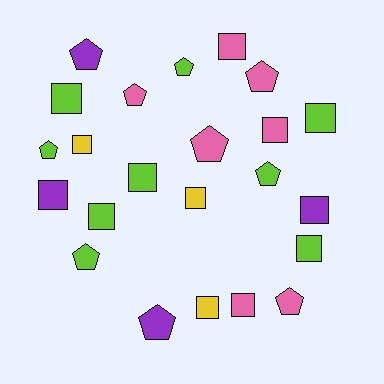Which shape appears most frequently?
Square, with 13 objects.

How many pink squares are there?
There are 3 pink squares.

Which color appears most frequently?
Lime, with 9 objects.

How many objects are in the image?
There are 23 objects.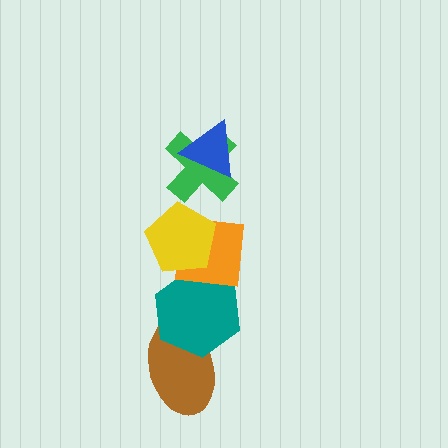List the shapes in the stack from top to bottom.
From top to bottom: the blue triangle, the green cross, the yellow pentagon, the orange square, the teal hexagon, the brown ellipse.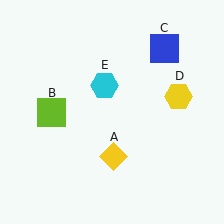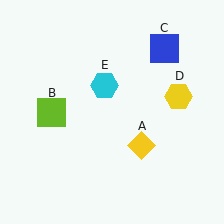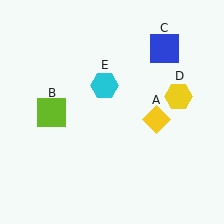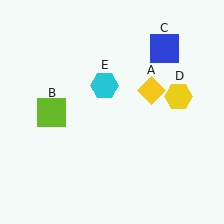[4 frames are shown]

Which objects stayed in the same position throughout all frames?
Lime square (object B) and blue square (object C) and yellow hexagon (object D) and cyan hexagon (object E) remained stationary.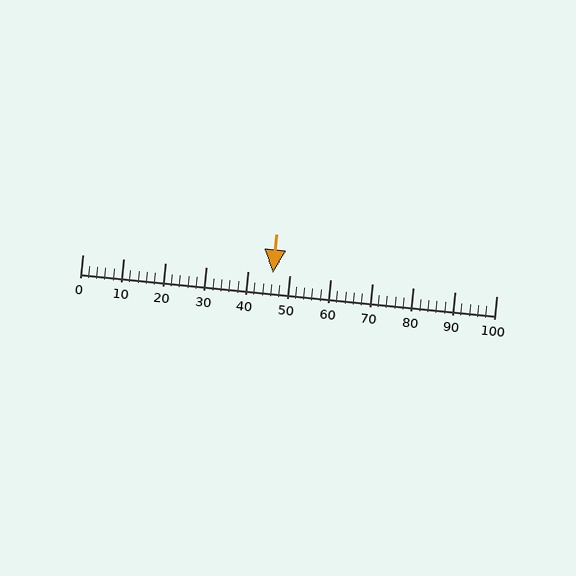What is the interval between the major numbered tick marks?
The major tick marks are spaced 10 units apart.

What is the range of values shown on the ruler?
The ruler shows values from 0 to 100.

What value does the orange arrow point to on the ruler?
The orange arrow points to approximately 46.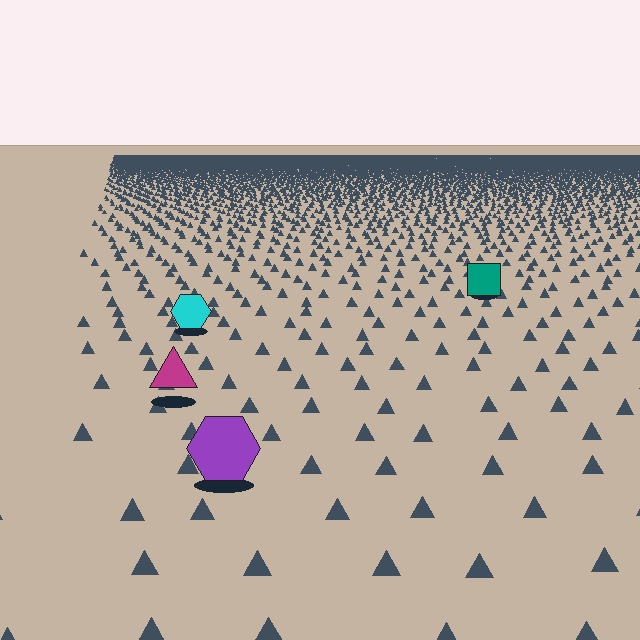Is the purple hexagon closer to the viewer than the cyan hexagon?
Yes. The purple hexagon is closer — you can tell from the texture gradient: the ground texture is coarser near it.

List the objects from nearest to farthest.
From nearest to farthest: the purple hexagon, the magenta triangle, the cyan hexagon, the teal square.